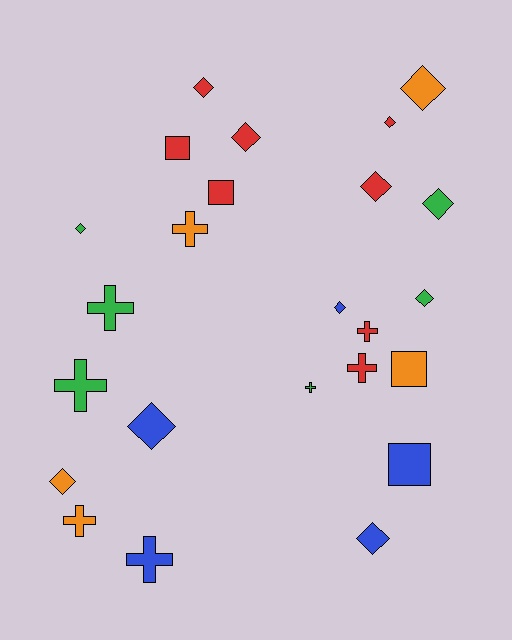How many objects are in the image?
There are 24 objects.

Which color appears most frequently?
Red, with 8 objects.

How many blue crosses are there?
There is 1 blue cross.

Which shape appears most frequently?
Diamond, with 12 objects.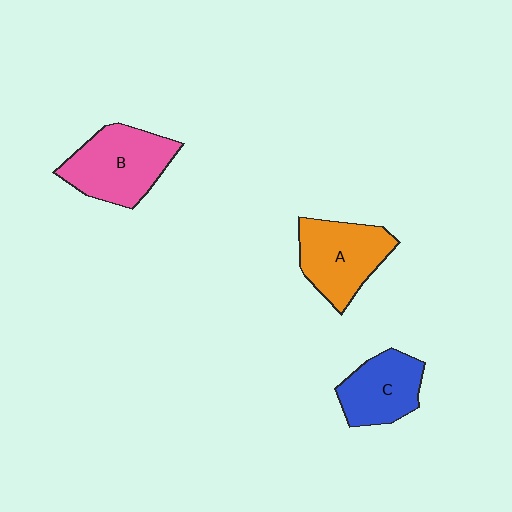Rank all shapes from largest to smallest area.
From largest to smallest: B (pink), A (orange), C (blue).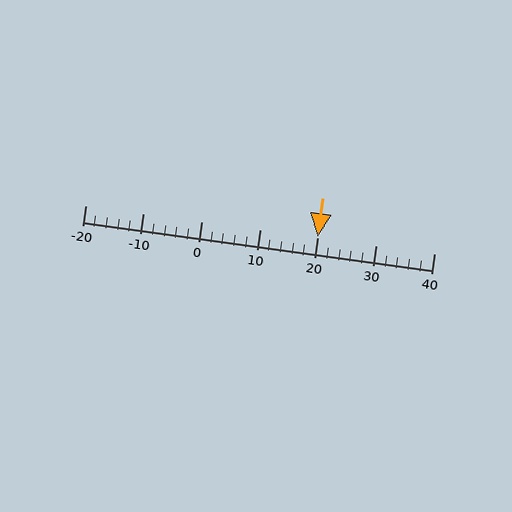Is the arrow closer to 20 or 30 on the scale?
The arrow is closer to 20.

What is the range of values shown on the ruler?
The ruler shows values from -20 to 40.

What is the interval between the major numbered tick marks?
The major tick marks are spaced 10 units apart.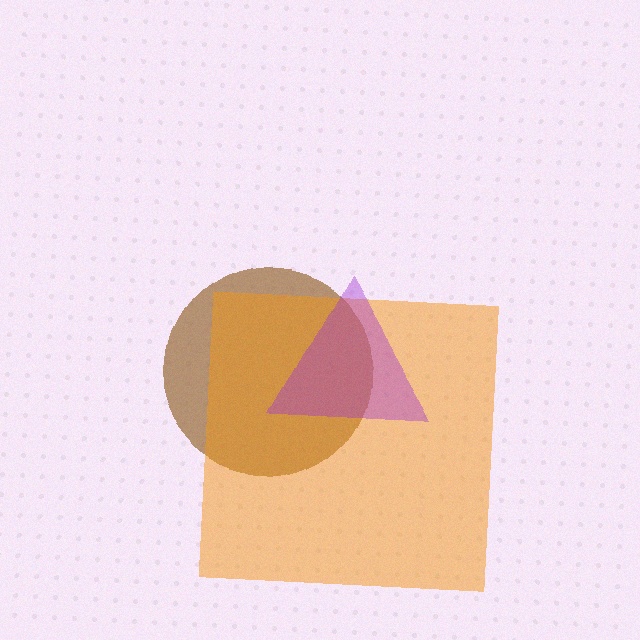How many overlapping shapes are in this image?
There are 3 overlapping shapes in the image.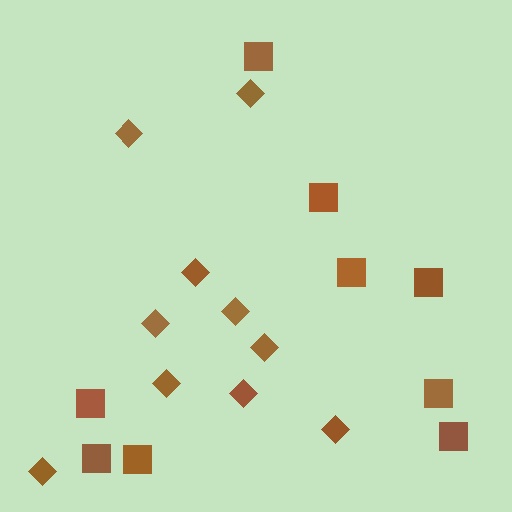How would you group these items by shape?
There are 2 groups: one group of squares (9) and one group of diamonds (10).